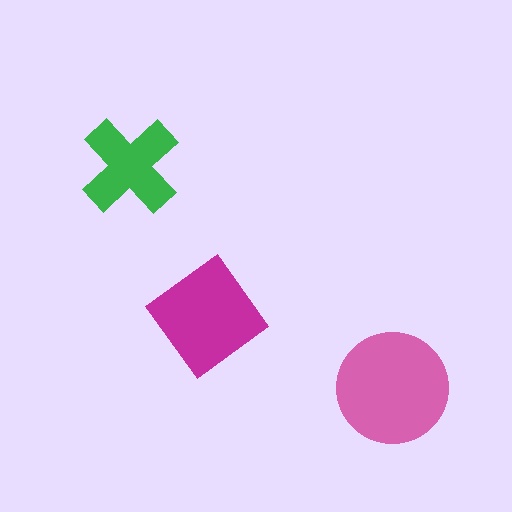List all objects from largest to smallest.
The pink circle, the magenta diamond, the green cross.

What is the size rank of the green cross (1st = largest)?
3rd.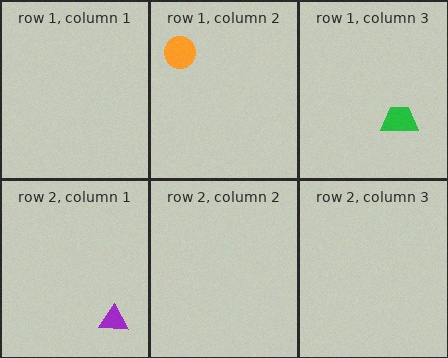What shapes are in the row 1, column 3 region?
The green trapezoid.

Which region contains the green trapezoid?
The row 1, column 3 region.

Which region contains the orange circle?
The row 1, column 2 region.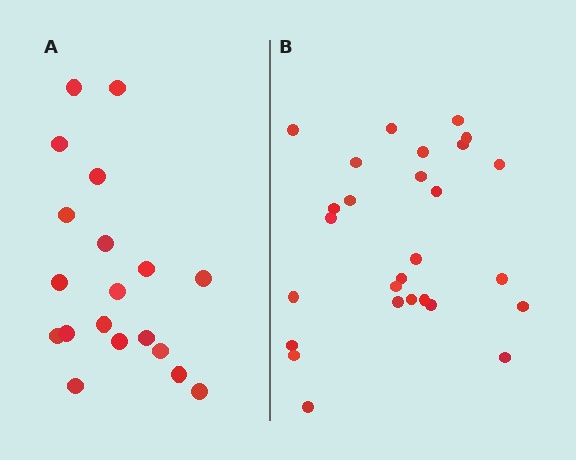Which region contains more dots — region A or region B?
Region B (the right region) has more dots.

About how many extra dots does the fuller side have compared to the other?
Region B has roughly 8 or so more dots than region A.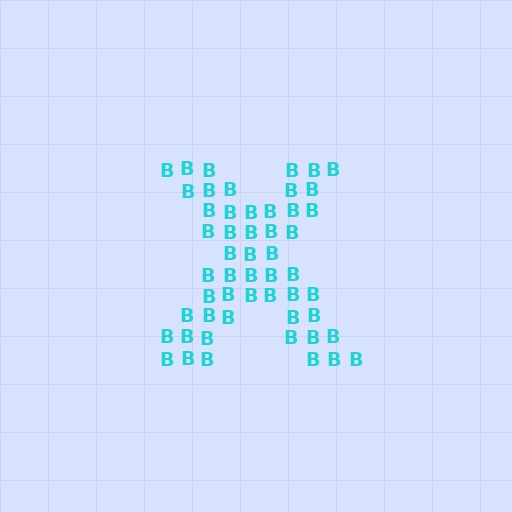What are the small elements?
The small elements are letter B's.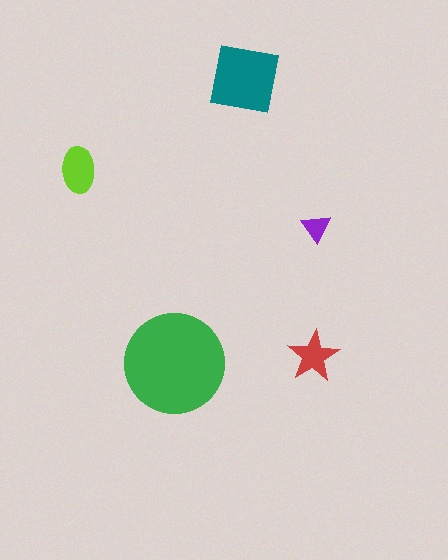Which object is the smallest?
The purple triangle.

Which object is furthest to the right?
The purple triangle is rightmost.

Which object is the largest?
The green circle.